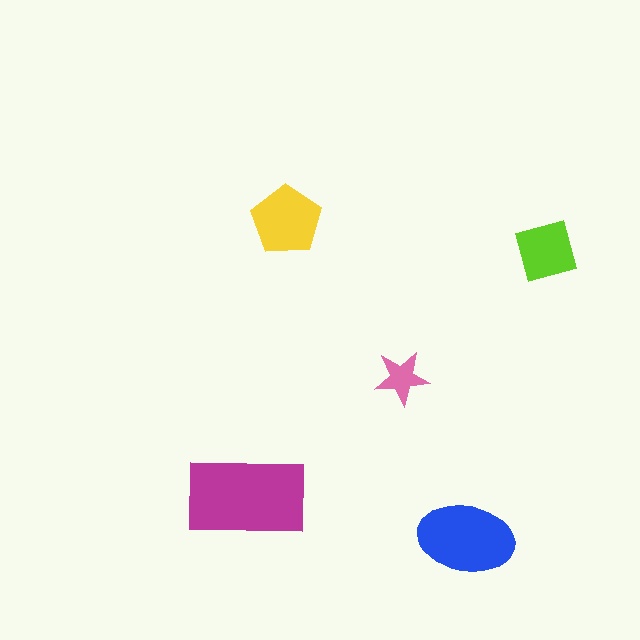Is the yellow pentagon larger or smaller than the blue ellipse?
Smaller.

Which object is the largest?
The magenta rectangle.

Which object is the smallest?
The pink star.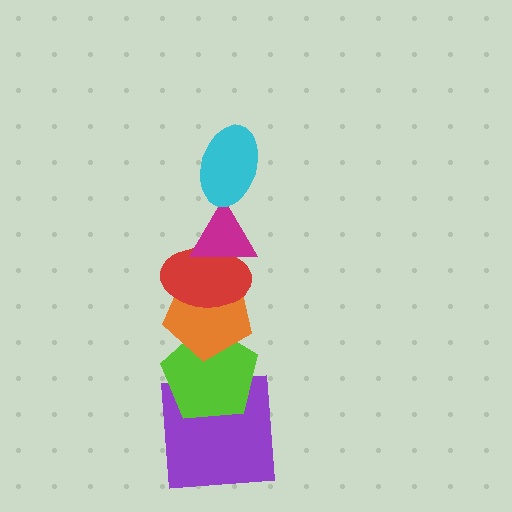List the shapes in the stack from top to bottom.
From top to bottom: the cyan ellipse, the magenta triangle, the red ellipse, the orange pentagon, the lime pentagon, the purple square.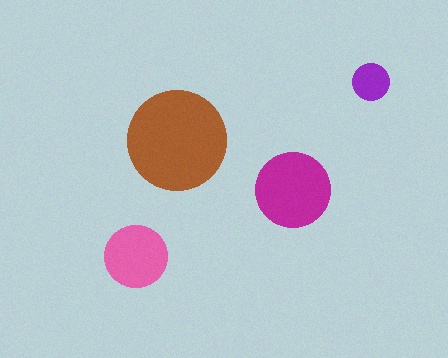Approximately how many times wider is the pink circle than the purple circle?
About 1.5 times wider.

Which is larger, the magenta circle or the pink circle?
The magenta one.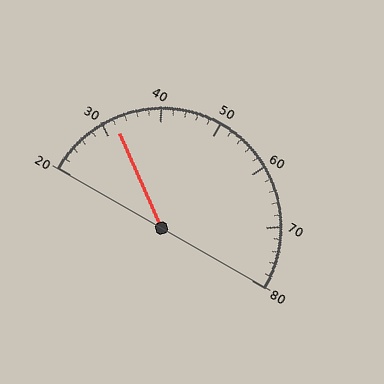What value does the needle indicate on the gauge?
The needle indicates approximately 32.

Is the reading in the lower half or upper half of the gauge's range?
The reading is in the lower half of the range (20 to 80).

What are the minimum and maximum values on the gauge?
The gauge ranges from 20 to 80.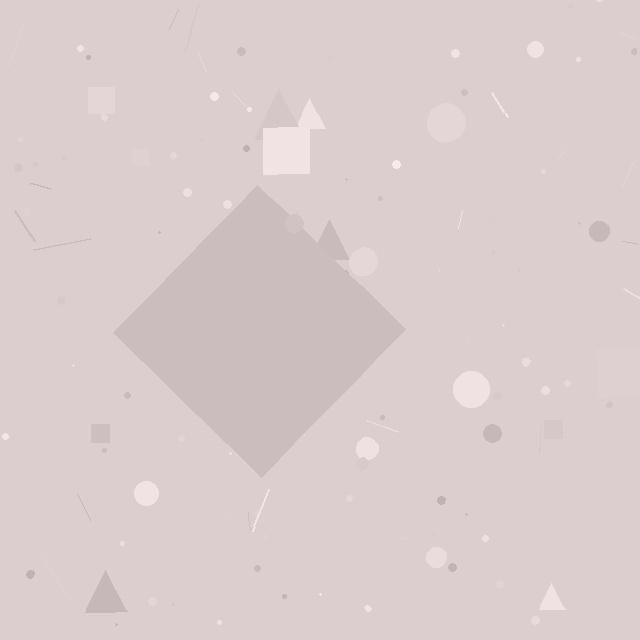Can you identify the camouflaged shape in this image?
The camouflaged shape is a diamond.